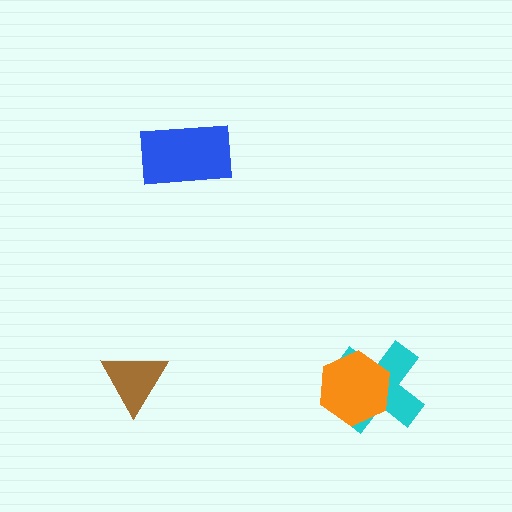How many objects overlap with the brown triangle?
0 objects overlap with the brown triangle.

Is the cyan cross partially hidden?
Yes, it is partially covered by another shape.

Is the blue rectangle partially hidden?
No, no other shape covers it.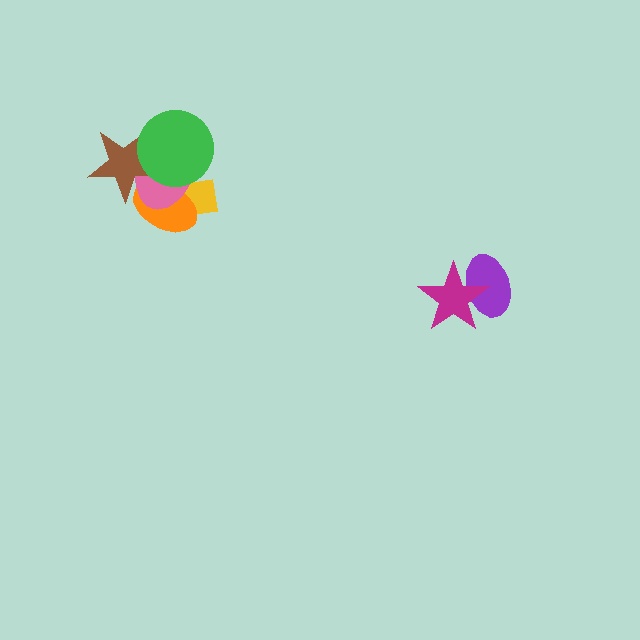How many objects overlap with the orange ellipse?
4 objects overlap with the orange ellipse.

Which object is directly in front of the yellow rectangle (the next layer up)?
The orange ellipse is directly in front of the yellow rectangle.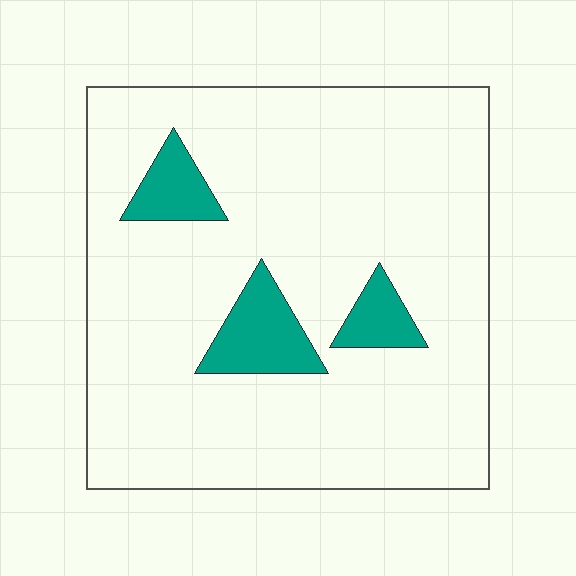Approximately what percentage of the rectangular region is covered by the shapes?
Approximately 10%.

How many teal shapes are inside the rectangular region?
3.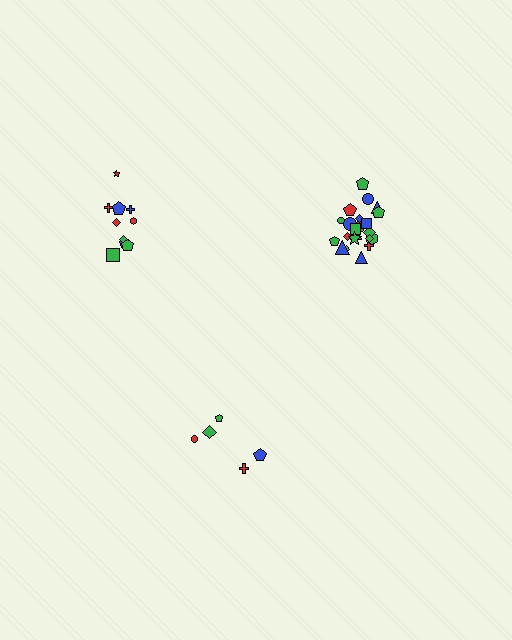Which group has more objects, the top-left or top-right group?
The top-right group.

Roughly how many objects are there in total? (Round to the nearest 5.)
Roughly 40 objects in total.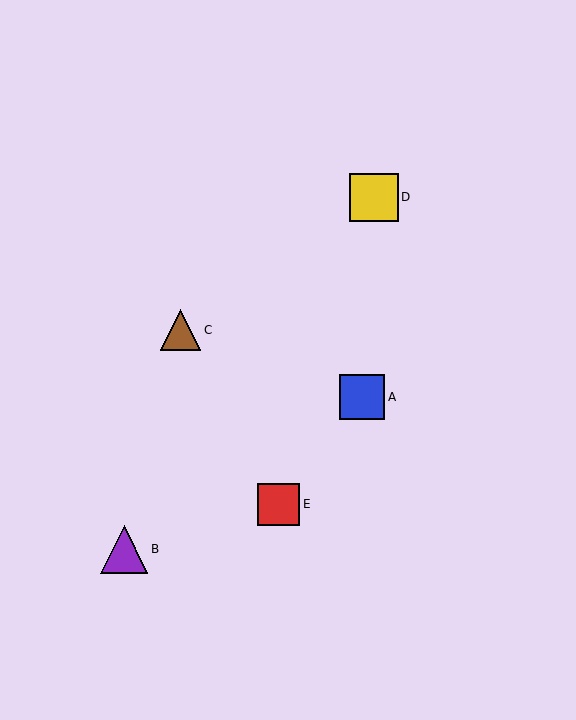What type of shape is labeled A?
Shape A is a blue square.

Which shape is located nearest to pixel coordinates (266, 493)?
The red square (labeled E) at (279, 504) is nearest to that location.